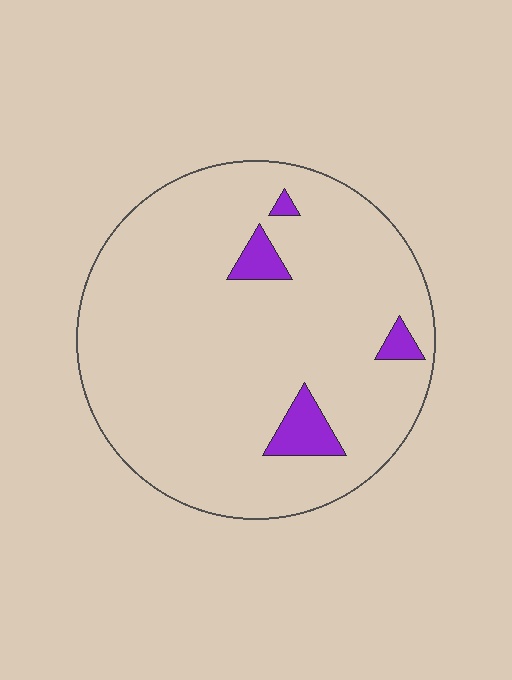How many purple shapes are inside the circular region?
4.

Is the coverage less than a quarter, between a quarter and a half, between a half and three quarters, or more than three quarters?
Less than a quarter.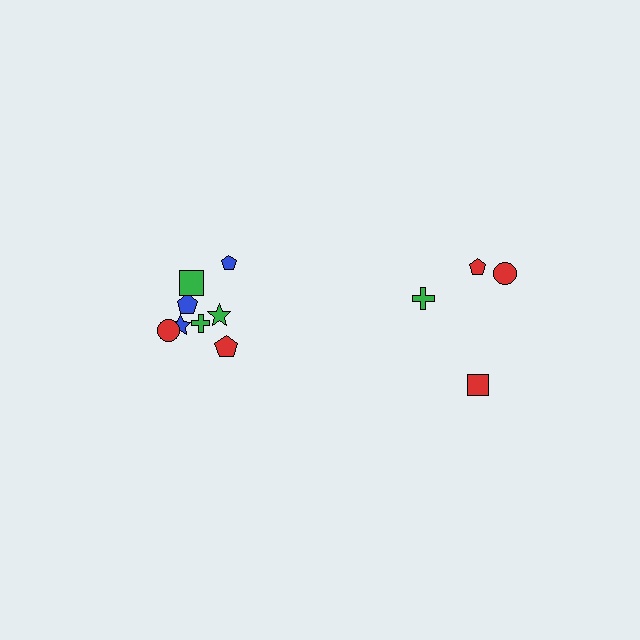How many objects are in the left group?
There are 8 objects.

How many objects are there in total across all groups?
There are 12 objects.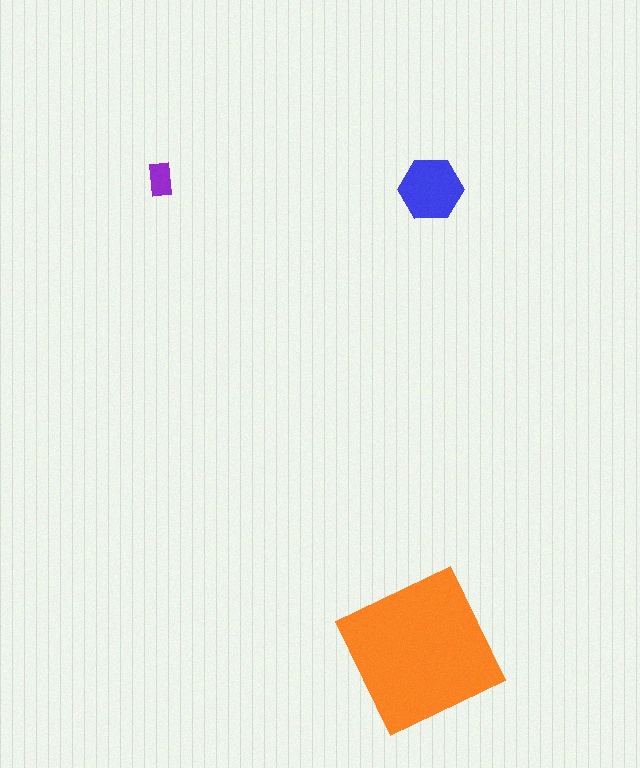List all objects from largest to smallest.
The orange square, the blue hexagon, the purple rectangle.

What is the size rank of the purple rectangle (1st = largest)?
3rd.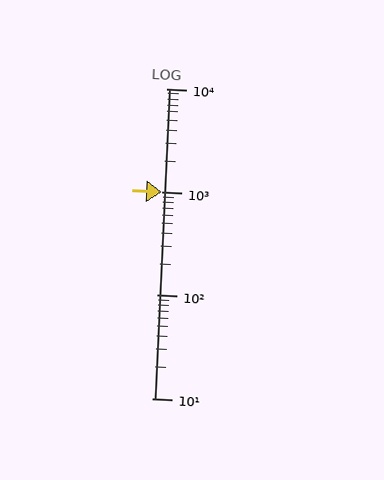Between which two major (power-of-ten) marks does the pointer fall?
The pointer is between 1000 and 10000.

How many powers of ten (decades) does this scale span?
The scale spans 3 decades, from 10 to 10000.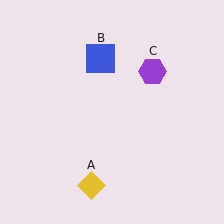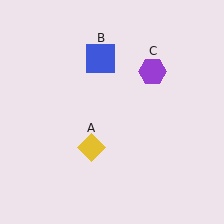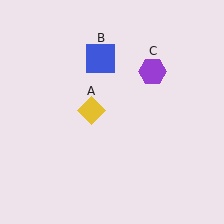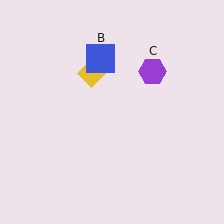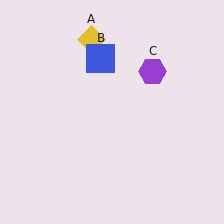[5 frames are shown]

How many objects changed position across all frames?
1 object changed position: yellow diamond (object A).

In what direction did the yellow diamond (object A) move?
The yellow diamond (object A) moved up.